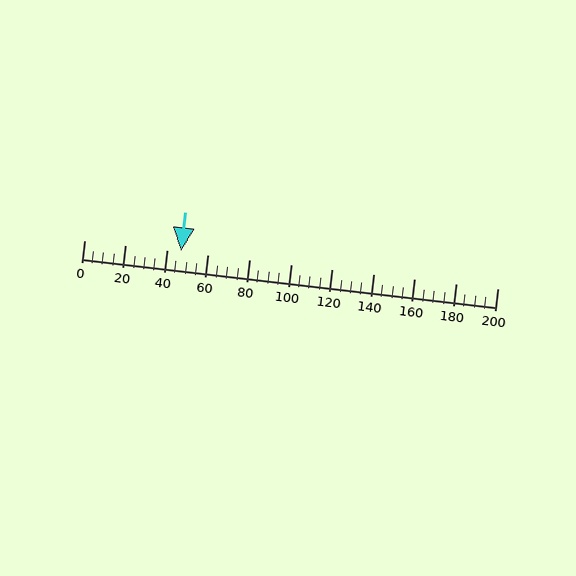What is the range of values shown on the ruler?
The ruler shows values from 0 to 200.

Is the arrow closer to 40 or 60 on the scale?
The arrow is closer to 40.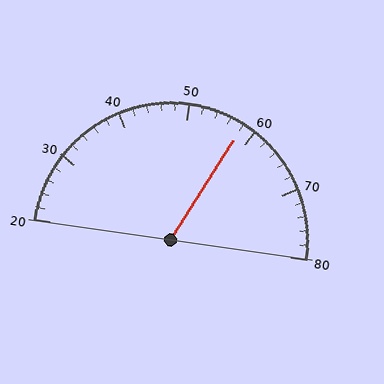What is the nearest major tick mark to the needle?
The nearest major tick mark is 60.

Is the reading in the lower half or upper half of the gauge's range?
The reading is in the upper half of the range (20 to 80).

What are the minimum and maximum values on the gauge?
The gauge ranges from 20 to 80.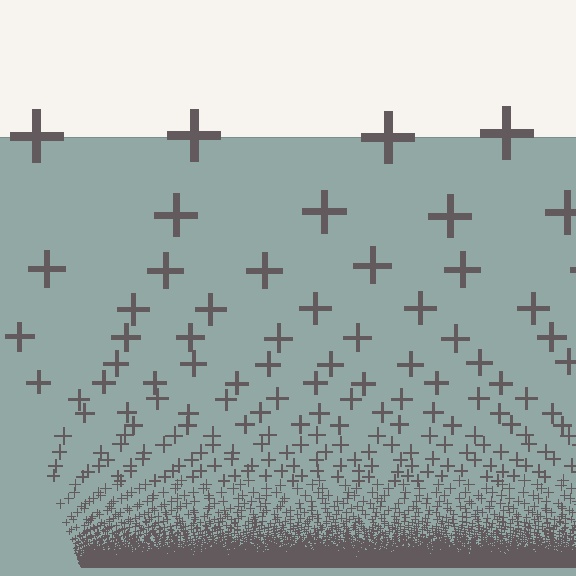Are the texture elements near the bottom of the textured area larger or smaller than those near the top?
Smaller. The gradient is inverted — elements near the bottom are smaller and denser.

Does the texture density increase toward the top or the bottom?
Density increases toward the bottom.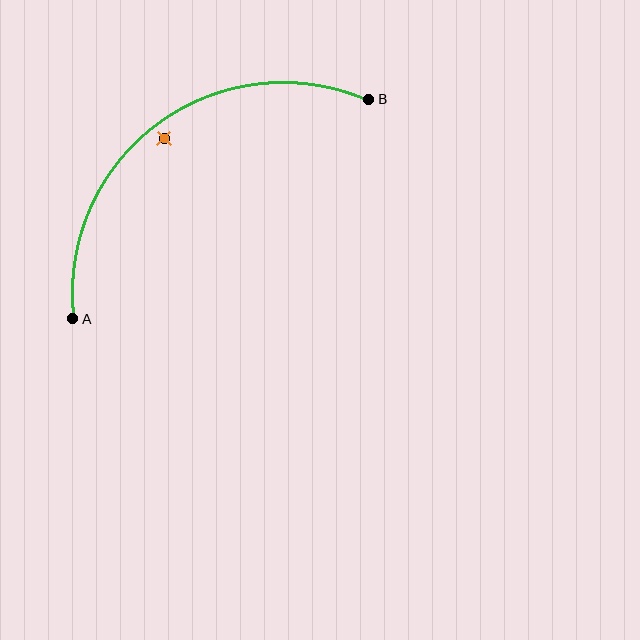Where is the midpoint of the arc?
The arc midpoint is the point on the curve farthest from the straight line joining A and B. It sits above and to the left of that line.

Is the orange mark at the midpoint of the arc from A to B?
No — the orange mark does not lie on the arc at all. It sits slightly inside the curve.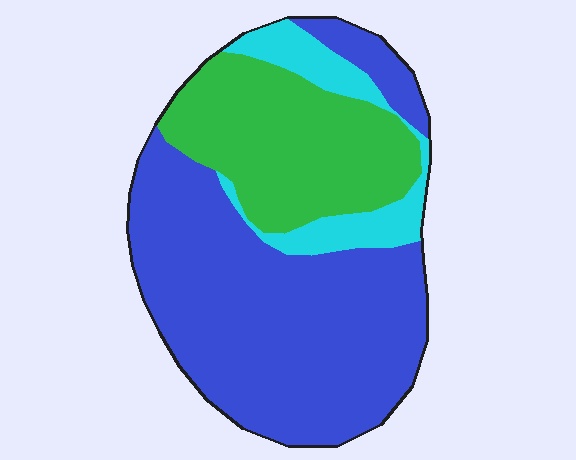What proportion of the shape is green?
Green takes up between a sixth and a third of the shape.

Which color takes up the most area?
Blue, at roughly 60%.